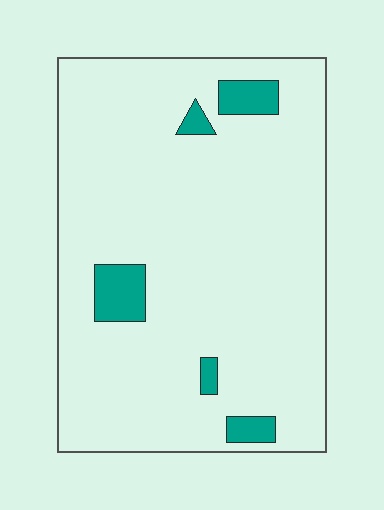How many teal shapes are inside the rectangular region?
5.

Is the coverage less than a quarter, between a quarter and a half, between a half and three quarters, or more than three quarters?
Less than a quarter.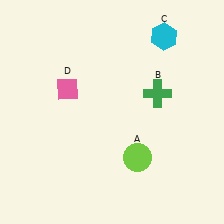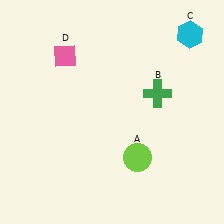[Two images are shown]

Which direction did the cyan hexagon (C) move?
The cyan hexagon (C) moved right.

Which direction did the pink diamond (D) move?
The pink diamond (D) moved up.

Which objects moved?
The objects that moved are: the cyan hexagon (C), the pink diamond (D).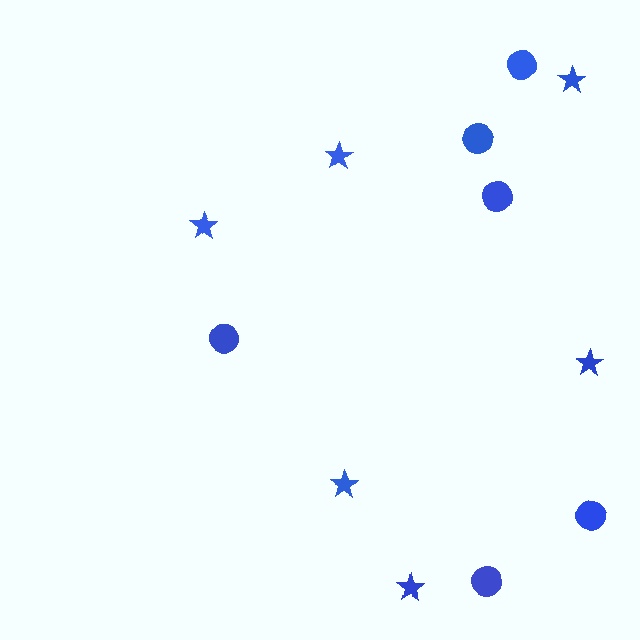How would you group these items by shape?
There are 2 groups: one group of circles (6) and one group of stars (6).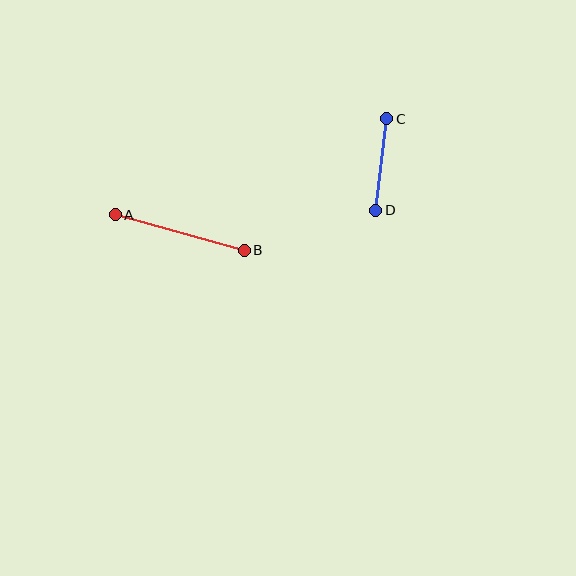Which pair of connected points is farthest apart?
Points A and B are farthest apart.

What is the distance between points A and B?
The distance is approximately 134 pixels.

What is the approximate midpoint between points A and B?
The midpoint is at approximately (180, 233) pixels.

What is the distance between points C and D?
The distance is approximately 92 pixels.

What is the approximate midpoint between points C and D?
The midpoint is at approximately (381, 165) pixels.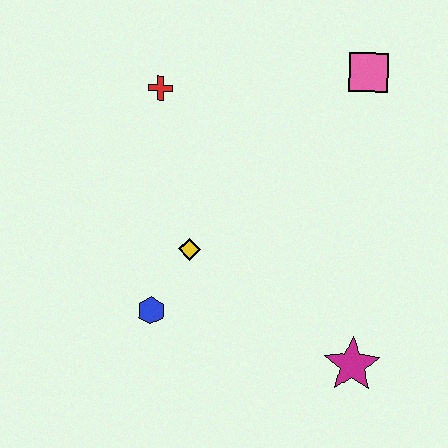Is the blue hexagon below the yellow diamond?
Yes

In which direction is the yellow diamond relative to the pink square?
The yellow diamond is below the pink square.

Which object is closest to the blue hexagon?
The yellow diamond is closest to the blue hexagon.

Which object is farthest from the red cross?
The magenta star is farthest from the red cross.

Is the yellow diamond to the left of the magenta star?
Yes